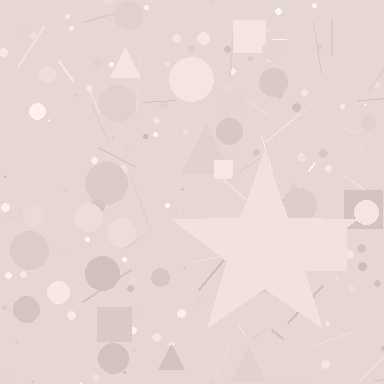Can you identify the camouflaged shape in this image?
The camouflaged shape is a star.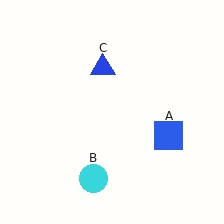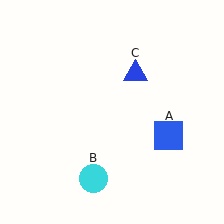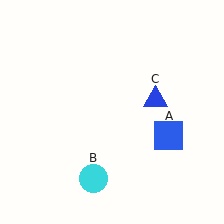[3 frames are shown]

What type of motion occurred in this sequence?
The blue triangle (object C) rotated clockwise around the center of the scene.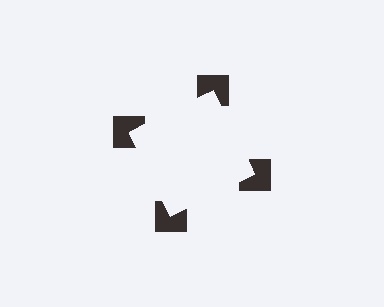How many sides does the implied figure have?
4 sides.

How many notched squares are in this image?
There are 4 — one at each vertex of the illusory square.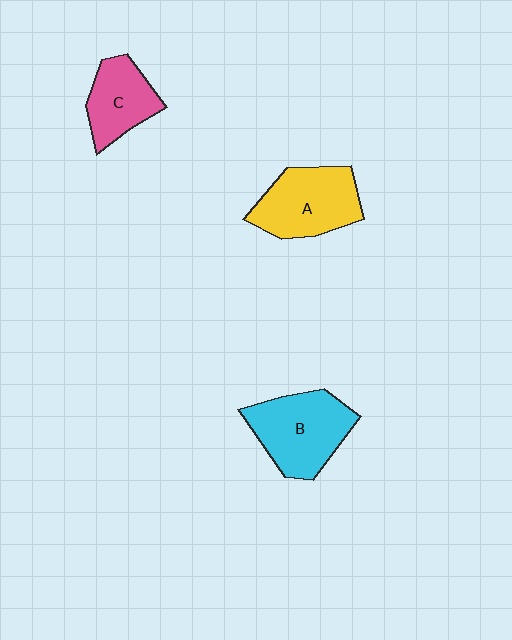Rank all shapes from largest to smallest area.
From largest to smallest: B (cyan), A (yellow), C (pink).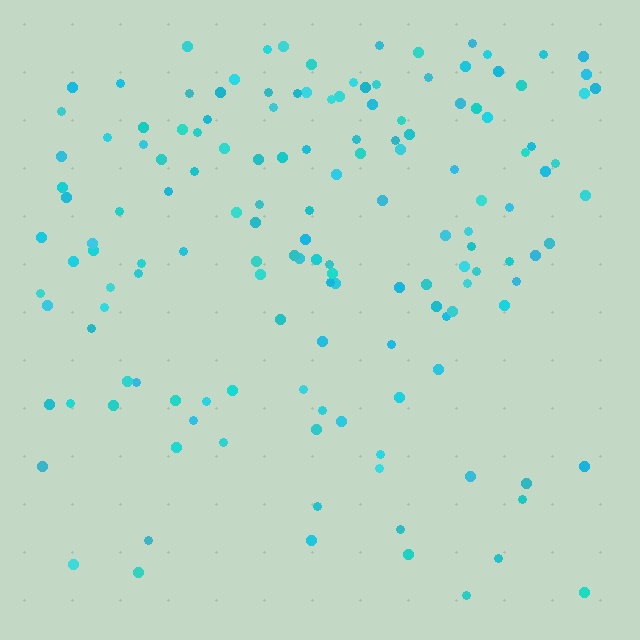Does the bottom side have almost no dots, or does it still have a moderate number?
Still a moderate number, just noticeably fewer than the top.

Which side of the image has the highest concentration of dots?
The top.